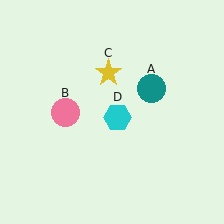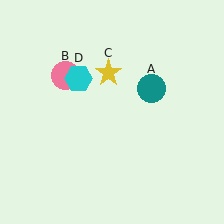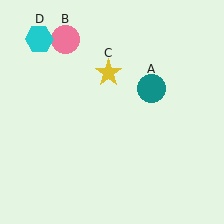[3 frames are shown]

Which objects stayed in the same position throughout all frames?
Teal circle (object A) and yellow star (object C) remained stationary.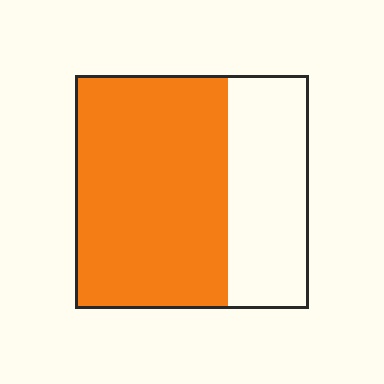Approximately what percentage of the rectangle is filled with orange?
Approximately 65%.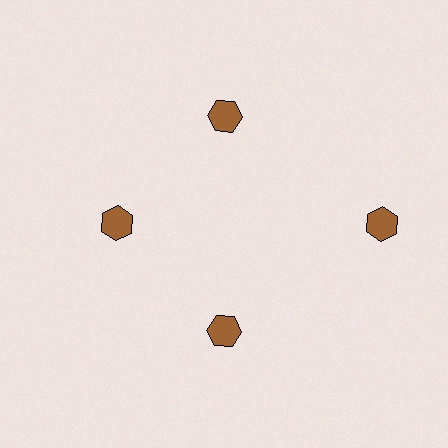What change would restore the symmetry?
The symmetry would be restored by moving it inward, back onto the ring so that all 4 hexagons sit at equal angles and equal distance from the center.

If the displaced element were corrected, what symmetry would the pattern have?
It would have 4-fold rotational symmetry — the pattern would map onto itself every 90 degrees.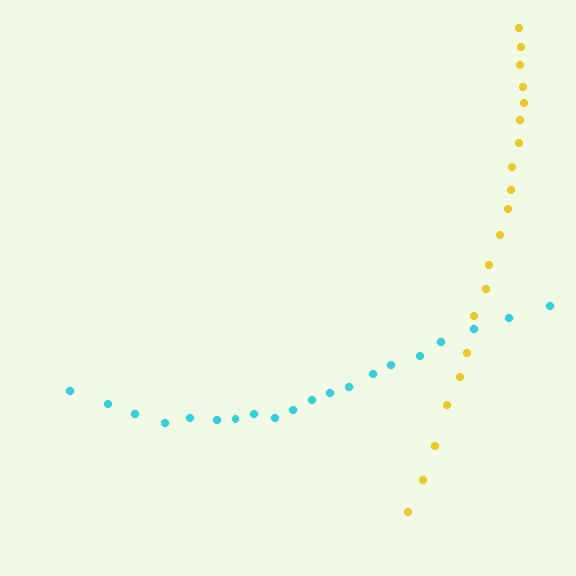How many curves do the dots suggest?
There are 2 distinct paths.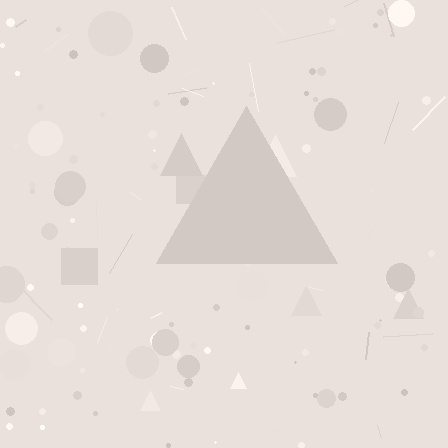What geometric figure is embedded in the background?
A triangle is embedded in the background.